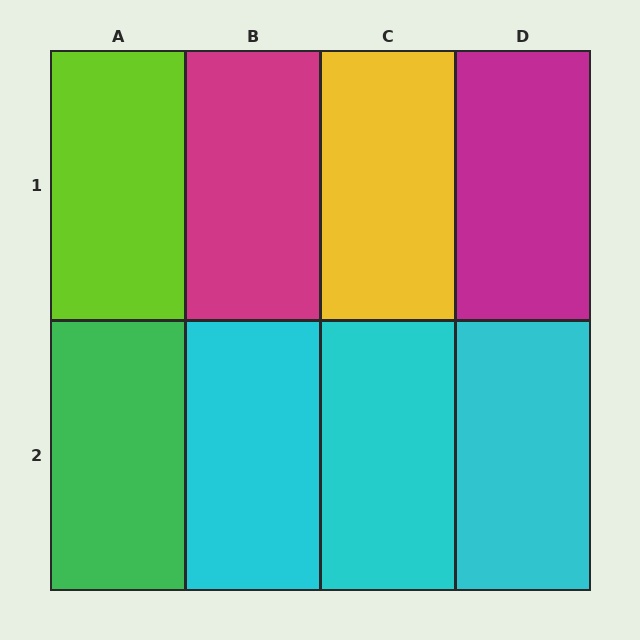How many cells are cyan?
3 cells are cyan.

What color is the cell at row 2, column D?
Cyan.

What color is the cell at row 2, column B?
Cyan.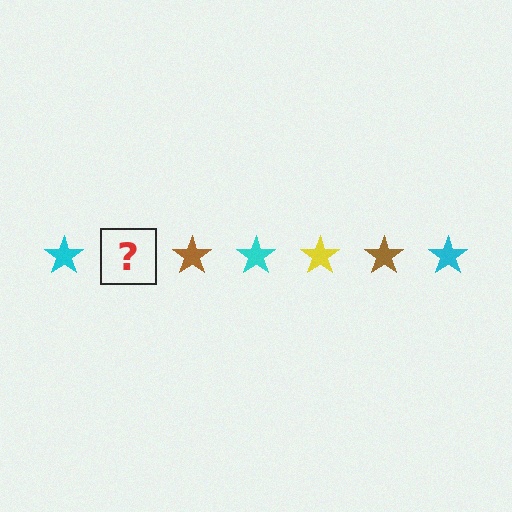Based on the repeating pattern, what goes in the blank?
The blank should be a yellow star.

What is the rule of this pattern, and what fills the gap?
The rule is that the pattern cycles through cyan, yellow, brown stars. The gap should be filled with a yellow star.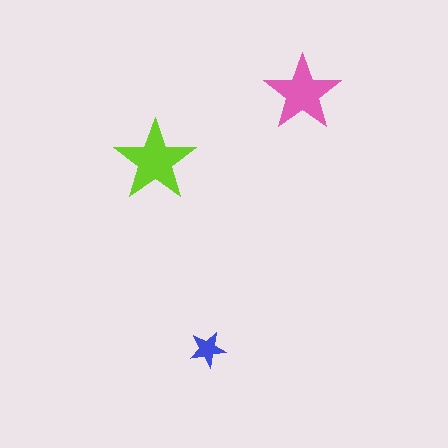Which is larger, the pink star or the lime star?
The lime one.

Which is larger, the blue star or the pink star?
The pink one.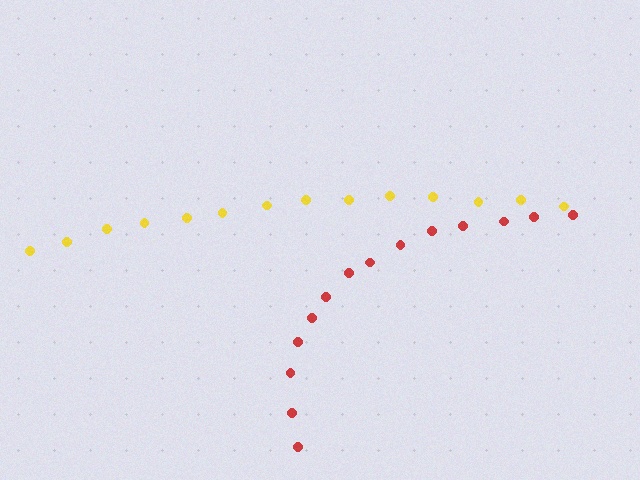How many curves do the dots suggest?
There are 2 distinct paths.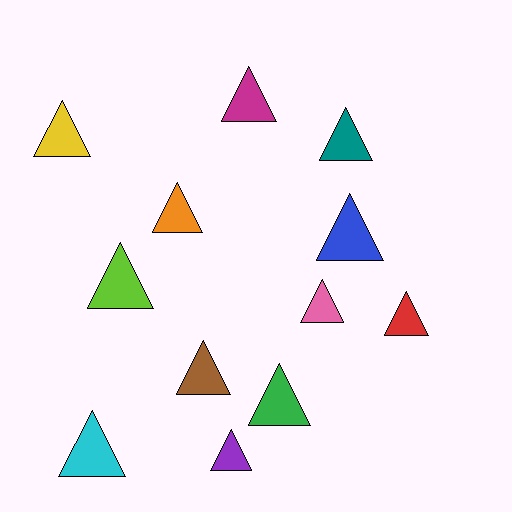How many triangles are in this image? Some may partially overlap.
There are 12 triangles.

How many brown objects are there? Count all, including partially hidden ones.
There is 1 brown object.